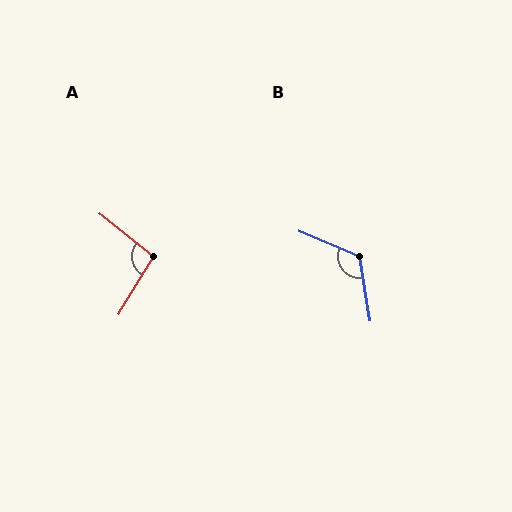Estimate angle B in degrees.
Approximately 122 degrees.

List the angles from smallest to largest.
A (97°), B (122°).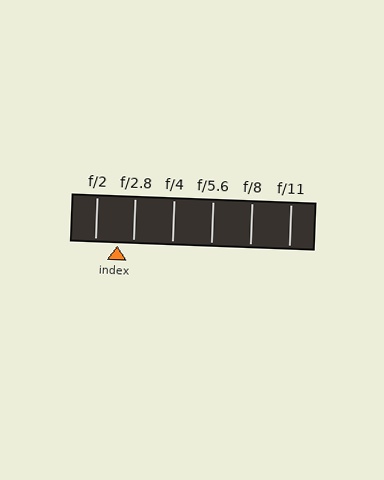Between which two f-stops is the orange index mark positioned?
The index mark is between f/2 and f/2.8.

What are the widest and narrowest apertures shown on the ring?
The widest aperture shown is f/2 and the narrowest is f/11.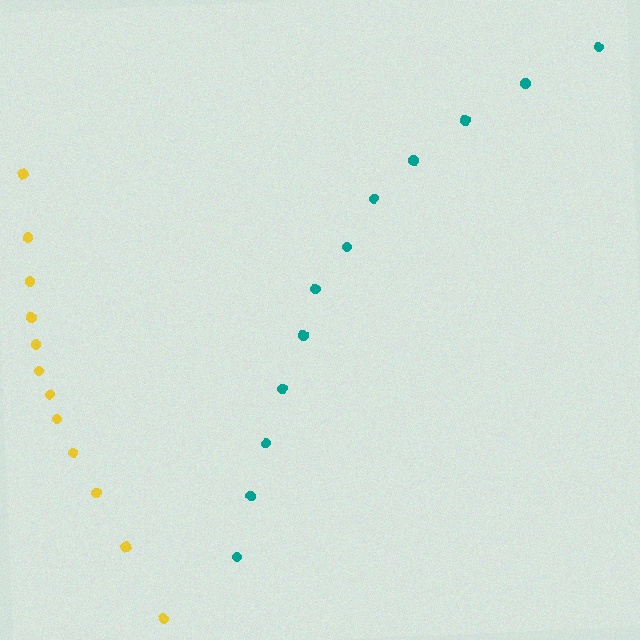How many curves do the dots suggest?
There are 2 distinct paths.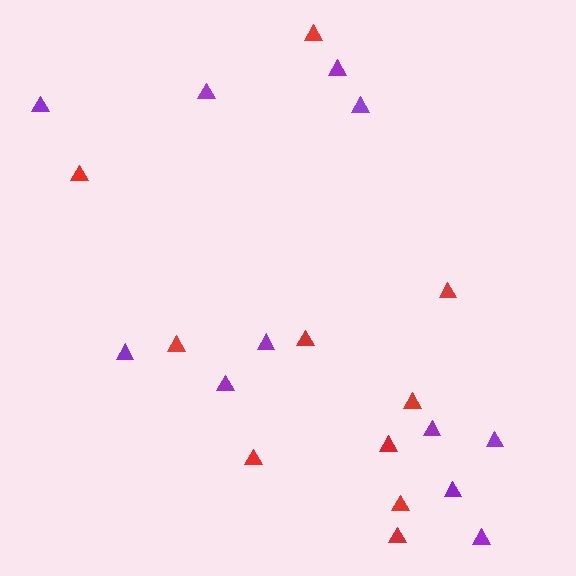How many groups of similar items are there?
There are 2 groups: one group of red triangles (10) and one group of purple triangles (11).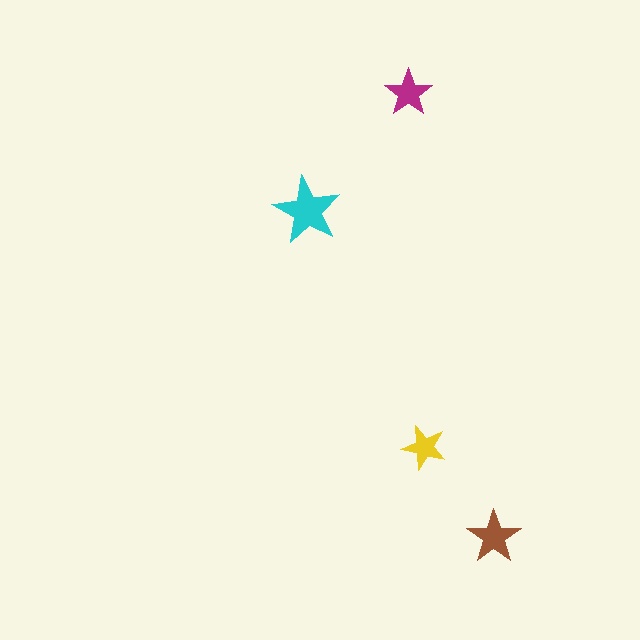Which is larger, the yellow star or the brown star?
The brown one.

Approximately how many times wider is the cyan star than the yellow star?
About 1.5 times wider.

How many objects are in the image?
There are 4 objects in the image.